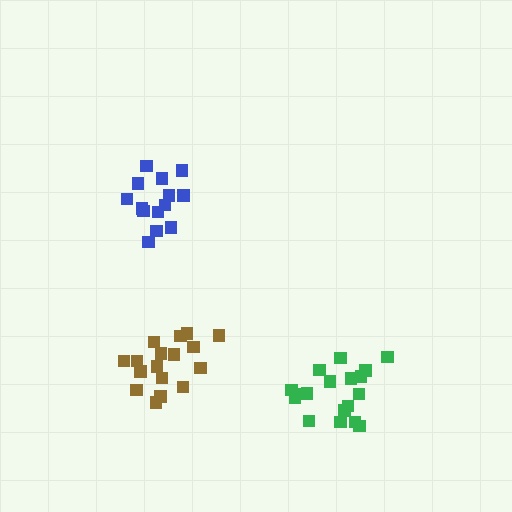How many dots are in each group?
Group 1: 14 dots, Group 2: 17 dots, Group 3: 18 dots (49 total).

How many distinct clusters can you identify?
There are 3 distinct clusters.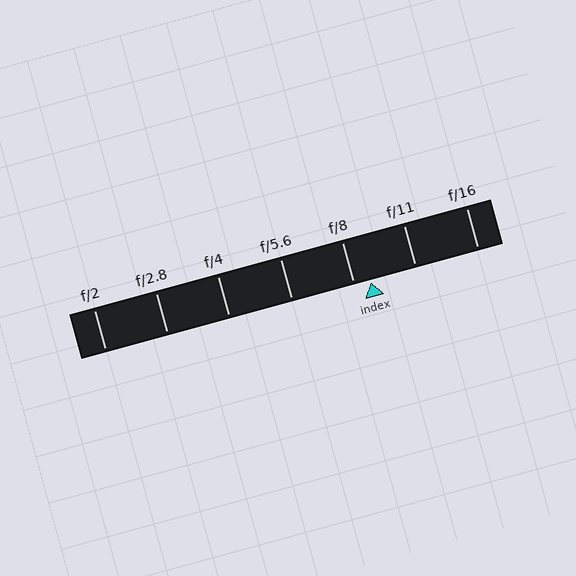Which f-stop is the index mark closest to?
The index mark is closest to f/8.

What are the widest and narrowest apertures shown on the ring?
The widest aperture shown is f/2 and the narrowest is f/16.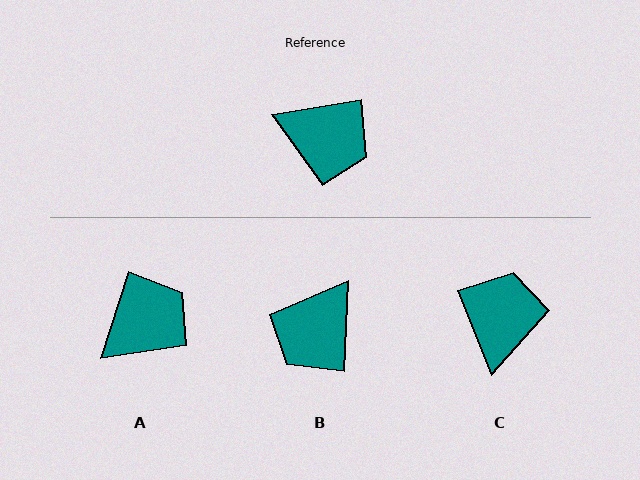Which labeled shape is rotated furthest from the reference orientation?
C, about 102 degrees away.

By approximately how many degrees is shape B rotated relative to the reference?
Approximately 102 degrees clockwise.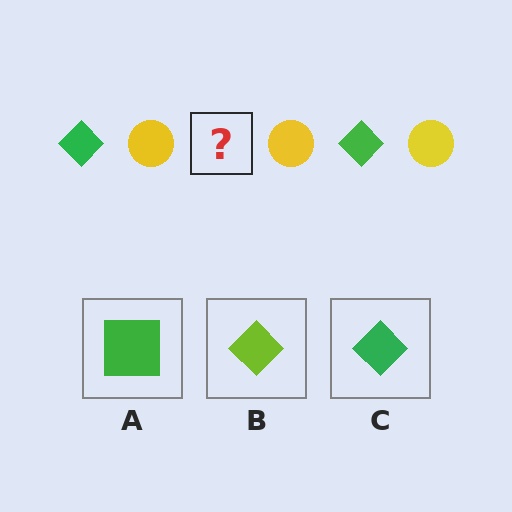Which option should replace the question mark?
Option C.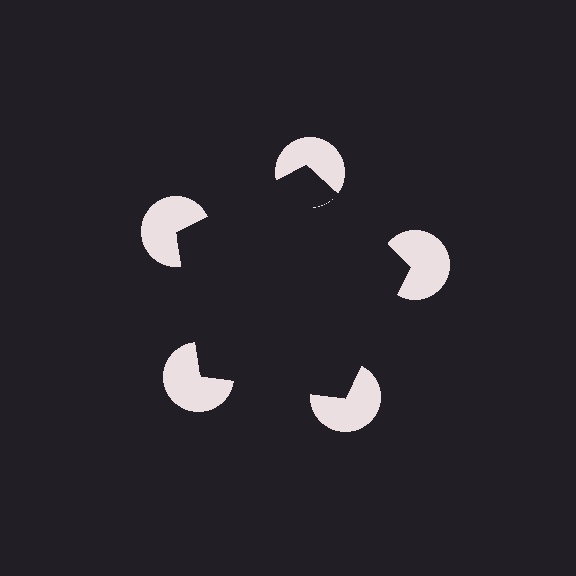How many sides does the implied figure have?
5 sides.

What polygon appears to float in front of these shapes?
An illusory pentagon — its edges are inferred from the aligned wedge cuts in the pac-man discs, not physically drawn.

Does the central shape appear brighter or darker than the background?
It typically appears slightly darker than the background, even though no actual brightness change is drawn.